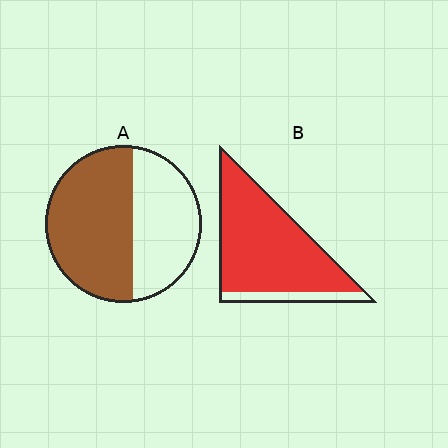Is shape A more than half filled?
Yes.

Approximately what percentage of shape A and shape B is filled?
A is approximately 60% and B is approximately 85%.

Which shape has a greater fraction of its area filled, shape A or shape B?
Shape B.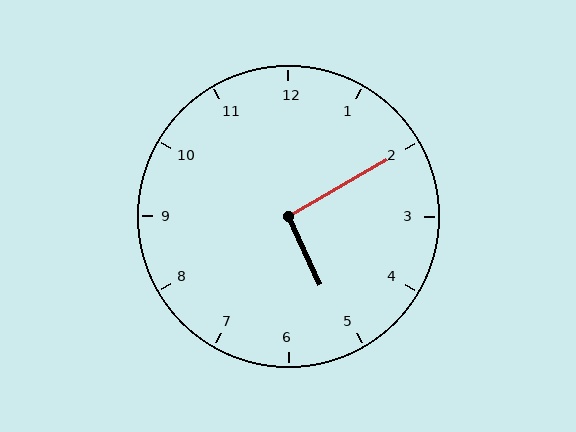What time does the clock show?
5:10.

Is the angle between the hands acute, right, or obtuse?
It is right.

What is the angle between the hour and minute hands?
Approximately 95 degrees.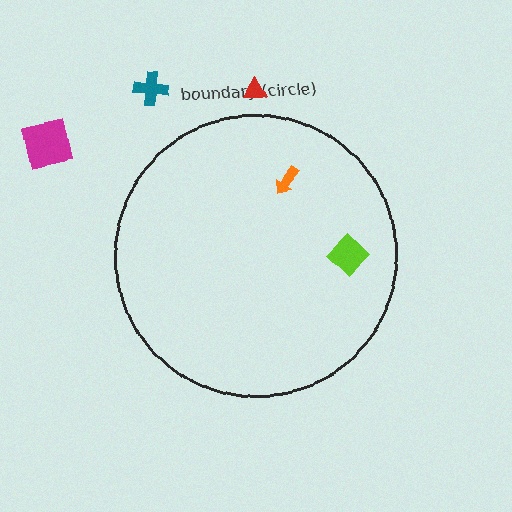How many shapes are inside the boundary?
2 inside, 3 outside.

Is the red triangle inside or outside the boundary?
Outside.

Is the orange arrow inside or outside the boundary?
Inside.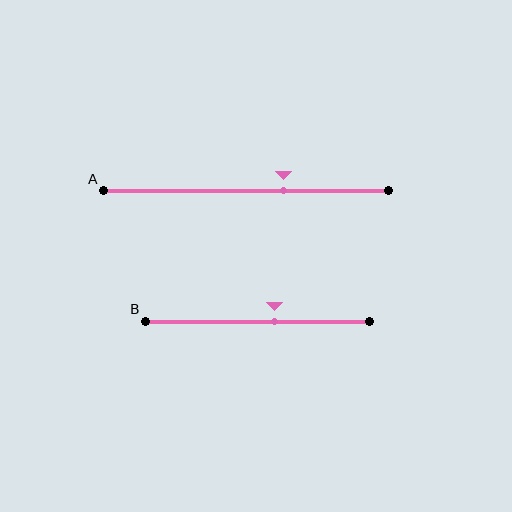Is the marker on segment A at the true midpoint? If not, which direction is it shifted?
No, the marker on segment A is shifted to the right by about 13% of the segment length.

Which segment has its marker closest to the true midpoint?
Segment B has its marker closest to the true midpoint.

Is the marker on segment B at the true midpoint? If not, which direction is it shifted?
No, the marker on segment B is shifted to the right by about 8% of the segment length.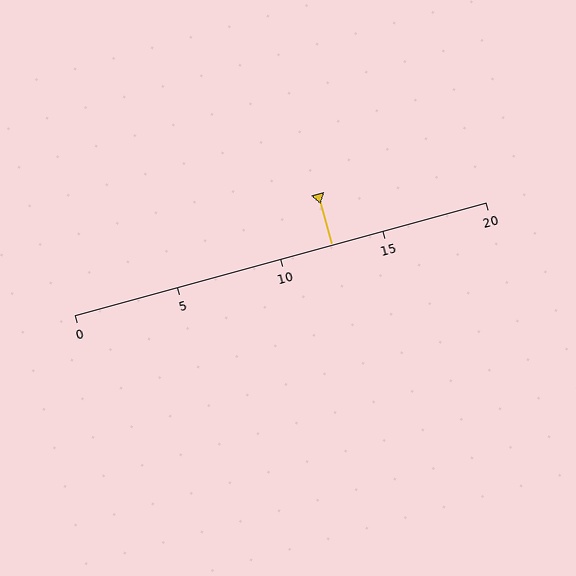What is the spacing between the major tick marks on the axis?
The major ticks are spaced 5 apart.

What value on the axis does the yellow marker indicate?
The marker indicates approximately 12.5.